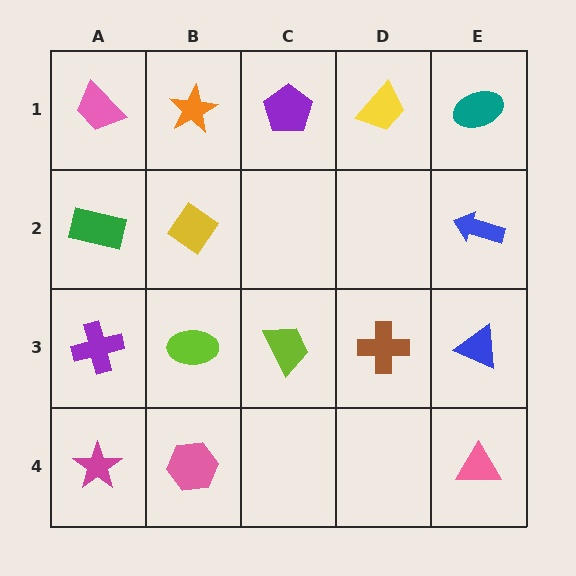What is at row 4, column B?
A pink hexagon.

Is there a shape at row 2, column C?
No, that cell is empty.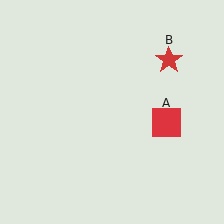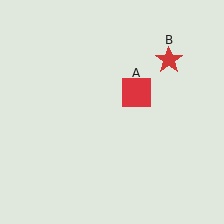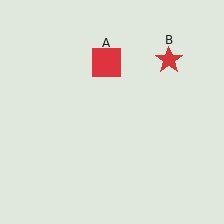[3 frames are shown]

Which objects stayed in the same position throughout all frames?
Red star (object B) remained stationary.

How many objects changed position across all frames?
1 object changed position: red square (object A).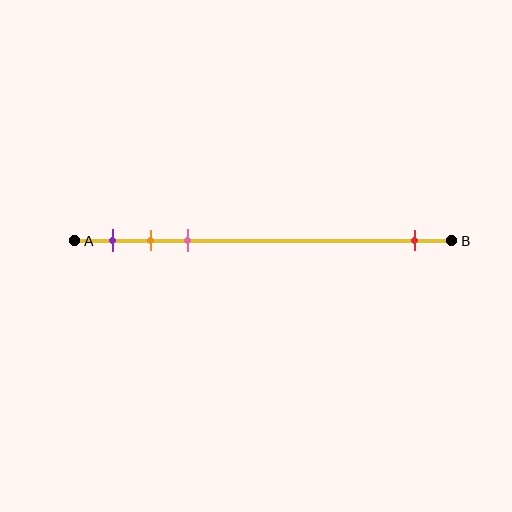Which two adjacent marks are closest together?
The orange and pink marks are the closest adjacent pair.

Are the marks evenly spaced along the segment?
No, the marks are not evenly spaced.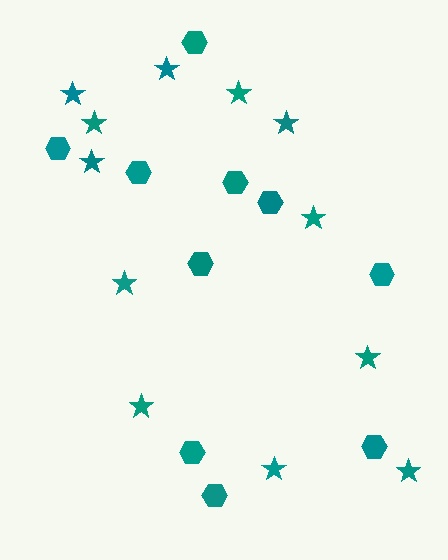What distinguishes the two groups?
There are 2 groups: one group of stars (12) and one group of hexagons (10).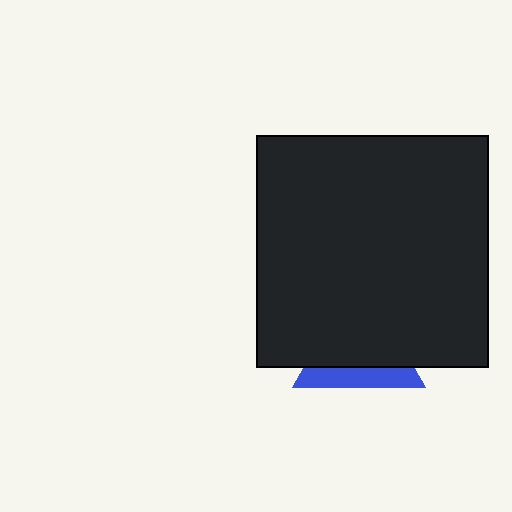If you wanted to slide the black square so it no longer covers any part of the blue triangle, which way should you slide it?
Slide it up — that is the most direct way to separate the two shapes.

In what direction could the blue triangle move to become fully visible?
The blue triangle could move down. That would shift it out from behind the black square entirely.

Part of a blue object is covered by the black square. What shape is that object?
It is a triangle.